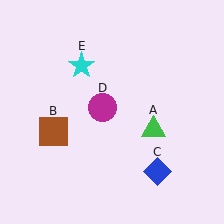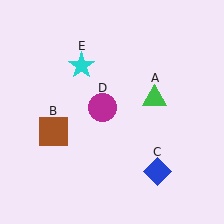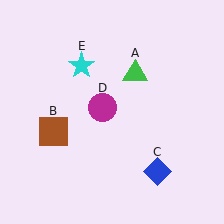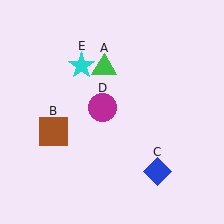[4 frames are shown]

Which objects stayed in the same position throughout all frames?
Brown square (object B) and blue diamond (object C) and magenta circle (object D) and cyan star (object E) remained stationary.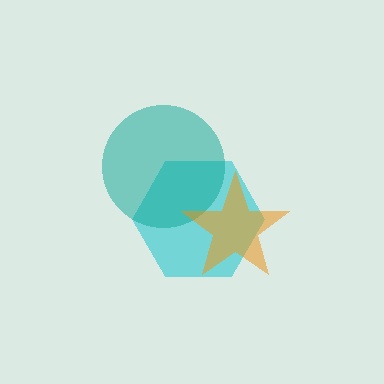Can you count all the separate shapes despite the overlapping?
Yes, there are 3 separate shapes.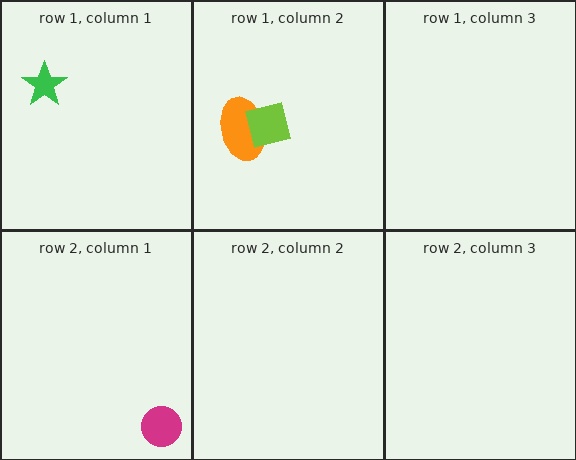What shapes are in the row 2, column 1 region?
The magenta circle.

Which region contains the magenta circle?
The row 2, column 1 region.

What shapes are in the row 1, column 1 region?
The green star.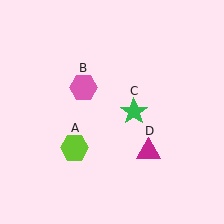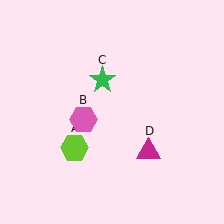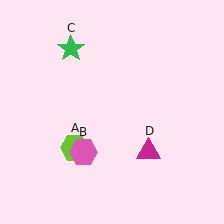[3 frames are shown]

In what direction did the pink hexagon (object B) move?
The pink hexagon (object B) moved down.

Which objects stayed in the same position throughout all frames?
Lime hexagon (object A) and magenta triangle (object D) remained stationary.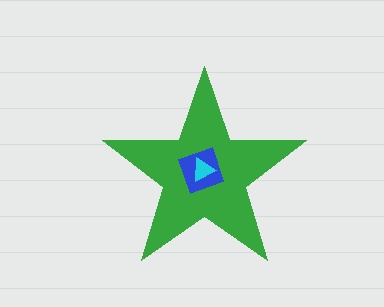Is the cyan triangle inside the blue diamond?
Yes.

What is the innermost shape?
The cyan triangle.